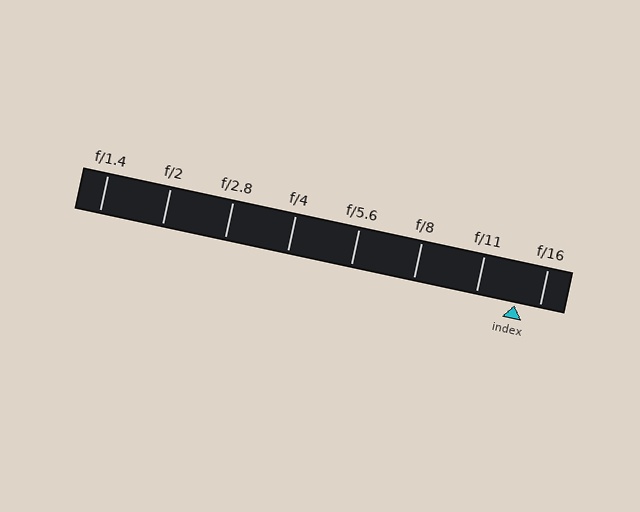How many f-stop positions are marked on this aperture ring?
There are 8 f-stop positions marked.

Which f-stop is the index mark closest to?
The index mark is closest to f/16.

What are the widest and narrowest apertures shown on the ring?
The widest aperture shown is f/1.4 and the narrowest is f/16.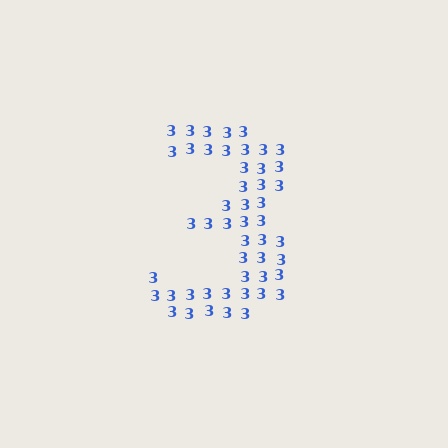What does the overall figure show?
The overall figure shows the digit 3.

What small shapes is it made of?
It is made of small digit 3's.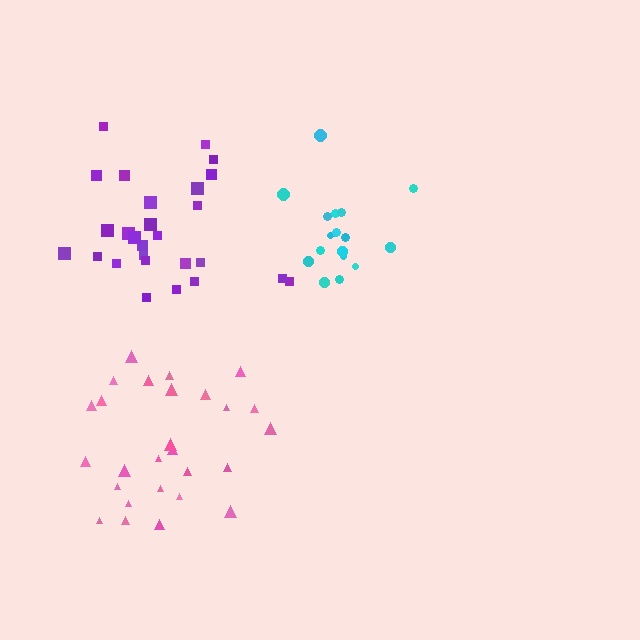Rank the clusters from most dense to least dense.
cyan, purple, pink.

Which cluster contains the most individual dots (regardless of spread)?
Pink (27).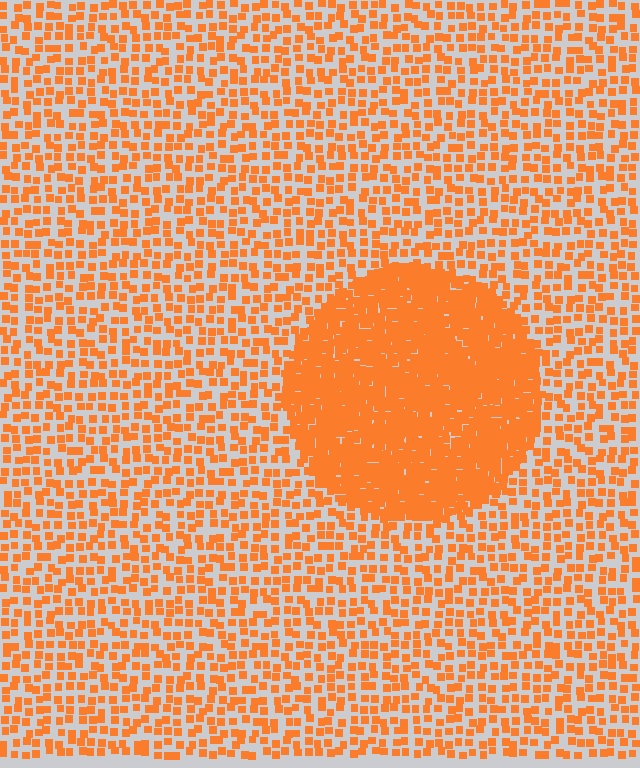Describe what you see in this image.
The image contains small orange elements arranged at two different densities. A circle-shaped region is visible where the elements are more densely packed than the surrounding area.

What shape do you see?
I see a circle.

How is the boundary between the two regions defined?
The boundary is defined by a change in element density (approximately 2.8x ratio). All elements are the same color, size, and shape.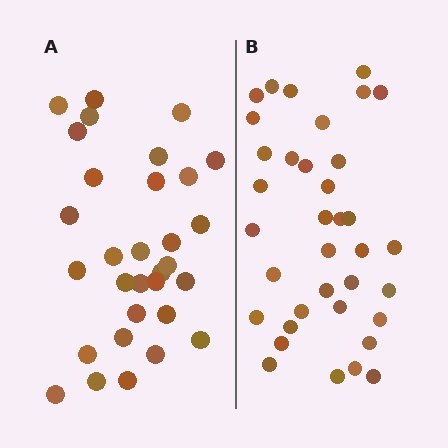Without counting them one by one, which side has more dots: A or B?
Region B (the right region) has more dots.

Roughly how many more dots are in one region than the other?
Region B has about 5 more dots than region A.